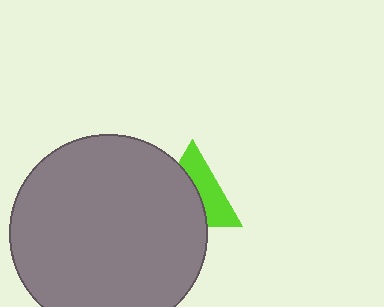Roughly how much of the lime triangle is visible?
About half of it is visible (roughly 46%).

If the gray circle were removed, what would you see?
You would see the complete lime triangle.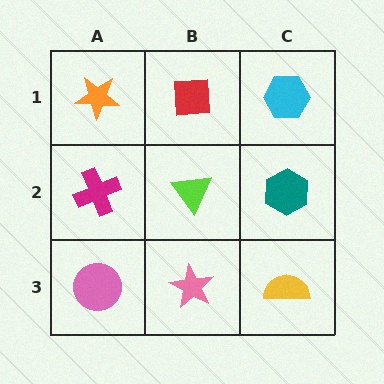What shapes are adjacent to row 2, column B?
A red square (row 1, column B), a pink star (row 3, column B), a magenta cross (row 2, column A), a teal hexagon (row 2, column C).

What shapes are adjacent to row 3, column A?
A magenta cross (row 2, column A), a pink star (row 3, column B).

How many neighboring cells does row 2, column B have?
4.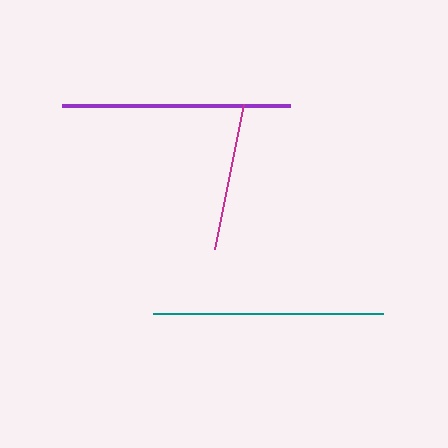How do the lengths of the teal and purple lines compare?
The teal and purple lines are approximately the same length.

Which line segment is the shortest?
The magenta line is the shortest at approximately 149 pixels.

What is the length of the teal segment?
The teal segment is approximately 230 pixels long.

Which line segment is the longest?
The teal line is the longest at approximately 230 pixels.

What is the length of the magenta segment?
The magenta segment is approximately 149 pixels long.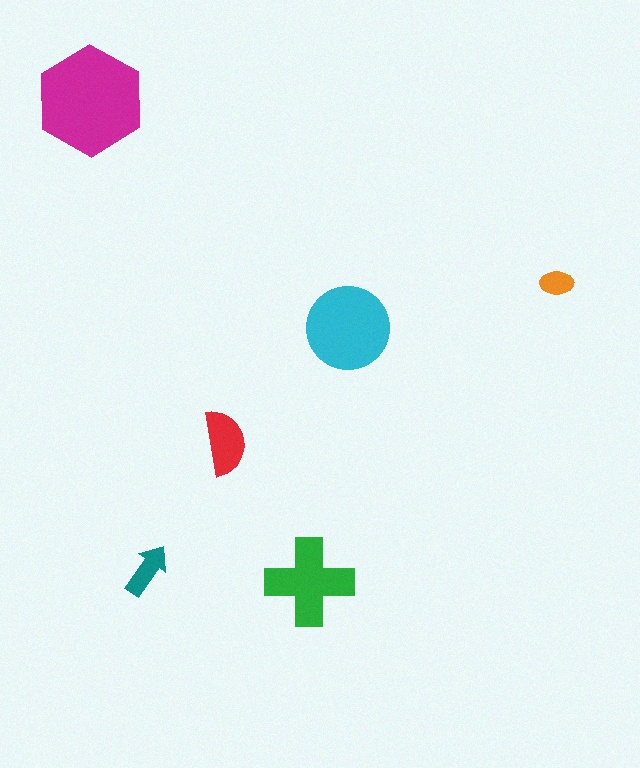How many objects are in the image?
There are 6 objects in the image.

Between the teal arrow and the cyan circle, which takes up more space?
The cyan circle.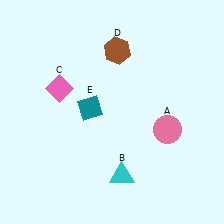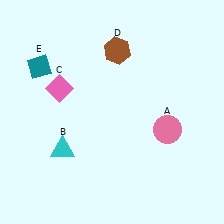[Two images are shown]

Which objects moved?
The objects that moved are: the cyan triangle (B), the teal diamond (E).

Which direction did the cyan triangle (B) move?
The cyan triangle (B) moved left.